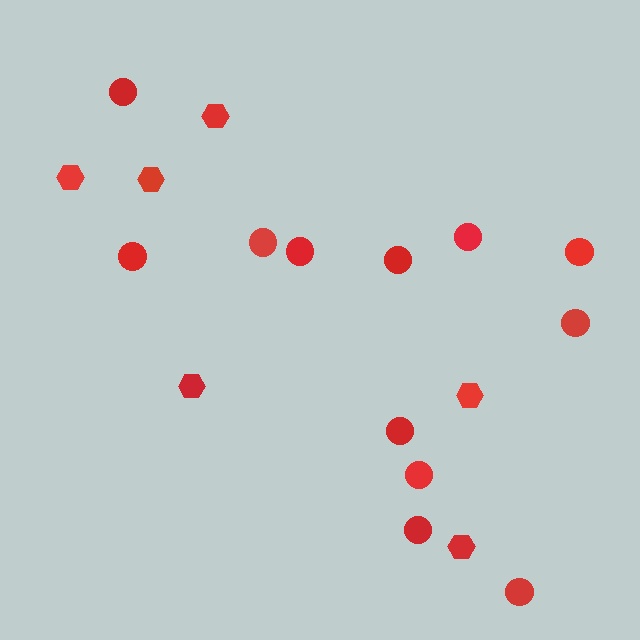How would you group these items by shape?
There are 2 groups: one group of hexagons (6) and one group of circles (12).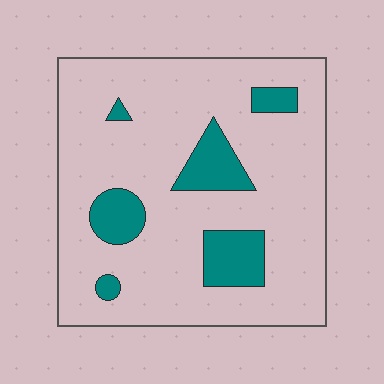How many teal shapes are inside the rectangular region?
6.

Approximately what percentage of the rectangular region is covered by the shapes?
Approximately 15%.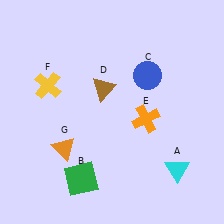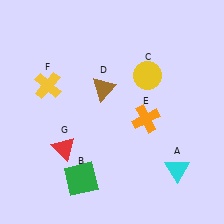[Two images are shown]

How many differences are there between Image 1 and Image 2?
There are 2 differences between the two images.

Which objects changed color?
C changed from blue to yellow. G changed from orange to red.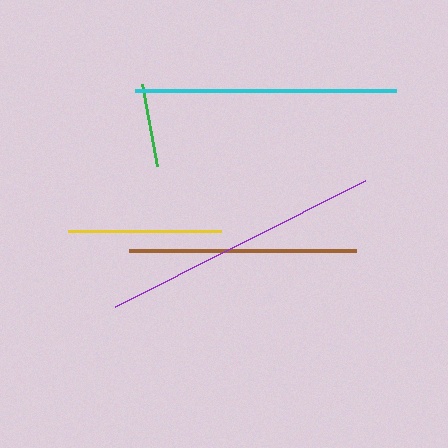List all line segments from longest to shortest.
From longest to shortest: purple, cyan, brown, yellow, green.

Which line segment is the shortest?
The green line is the shortest at approximately 83 pixels.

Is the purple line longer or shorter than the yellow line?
The purple line is longer than the yellow line.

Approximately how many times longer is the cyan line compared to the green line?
The cyan line is approximately 3.1 times the length of the green line.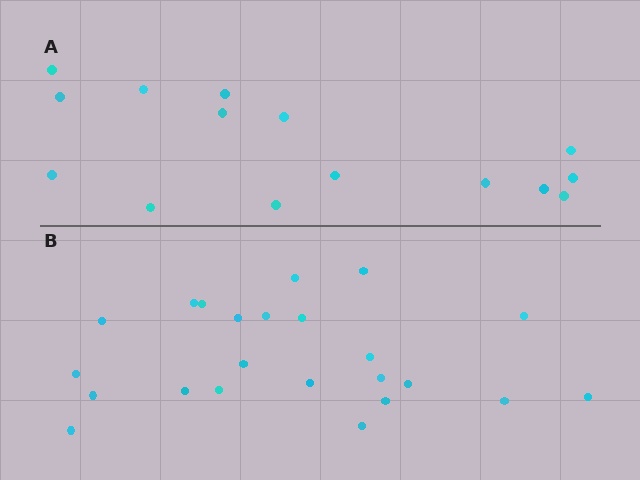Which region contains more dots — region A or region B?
Region B (the bottom region) has more dots.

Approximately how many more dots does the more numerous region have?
Region B has roughly 8 or so more dots than region A.